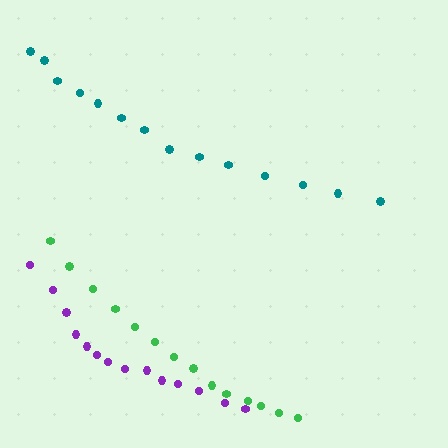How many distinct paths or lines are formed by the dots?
There are 3 distinct paths.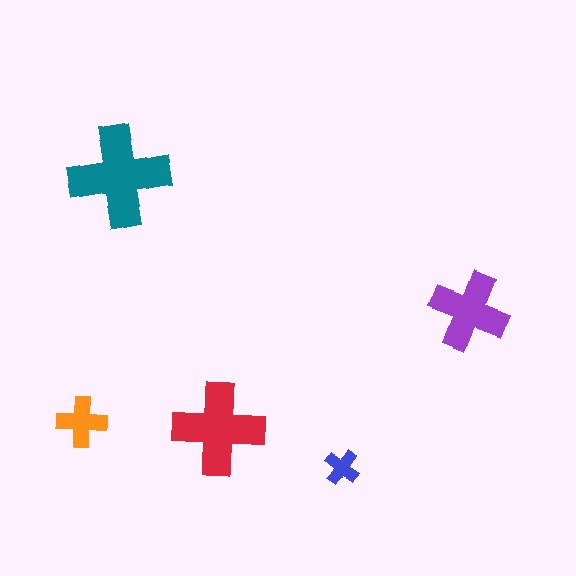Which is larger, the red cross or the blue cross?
The red one.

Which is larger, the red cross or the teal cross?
The teal one.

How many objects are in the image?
There are 5 objects in the image.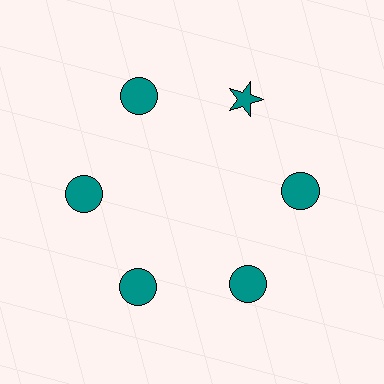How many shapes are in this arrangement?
There are 6 shapes arranged in a ring pattern.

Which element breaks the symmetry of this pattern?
The teal star at roughly the 1 o'clock position breaks the symmetry. All other shapes are teal circles.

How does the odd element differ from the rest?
It has a different shape: star instead of circle.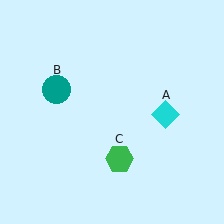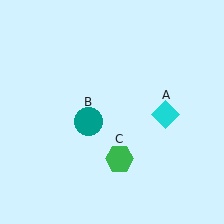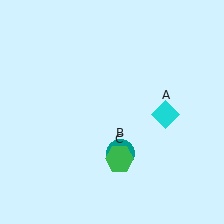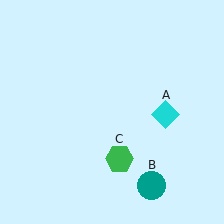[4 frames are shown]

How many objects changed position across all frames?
1 object changed position: teal circle (object B).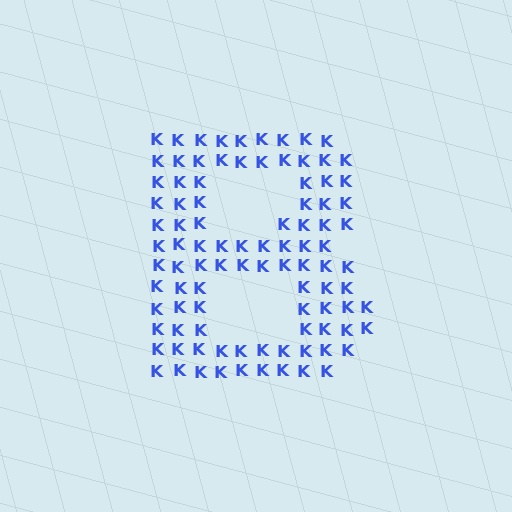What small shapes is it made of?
It is made of small letter K's.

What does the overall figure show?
The overall figure shows the letter B.